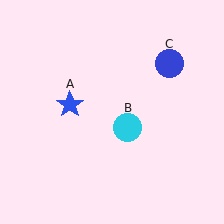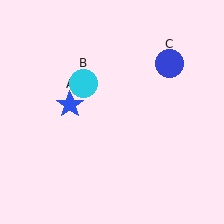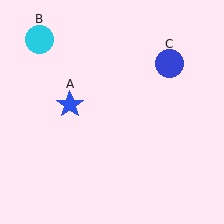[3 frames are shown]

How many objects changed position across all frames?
1 object changed position: cyan circle (object B).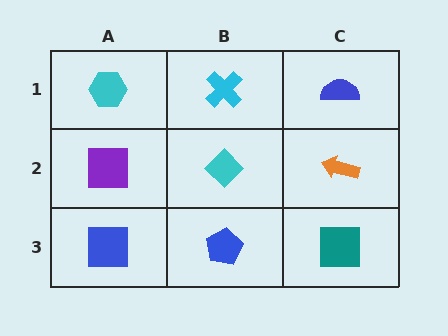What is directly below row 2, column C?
A teal square.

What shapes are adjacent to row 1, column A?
A purple square (row 2, column A), a cyan cross (row 1, column B).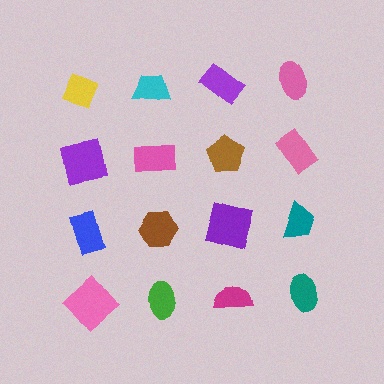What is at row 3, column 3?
A purple square.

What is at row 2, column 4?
A pink rectangle.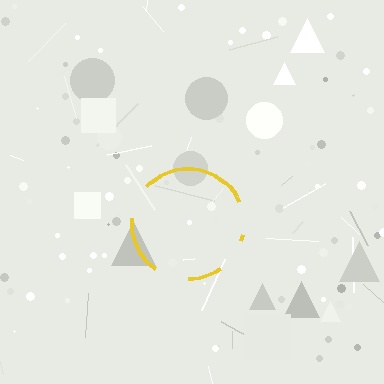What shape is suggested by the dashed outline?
The dashed outline suggests a circle.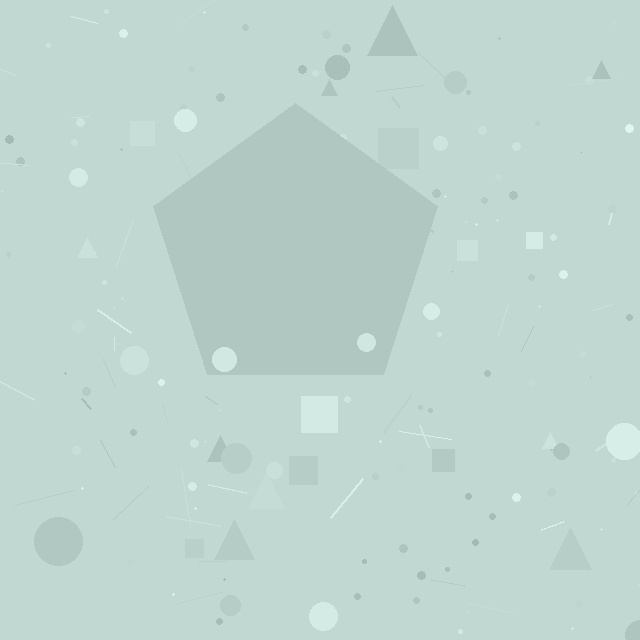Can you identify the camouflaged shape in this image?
The camouflaged shape is a pentagon.